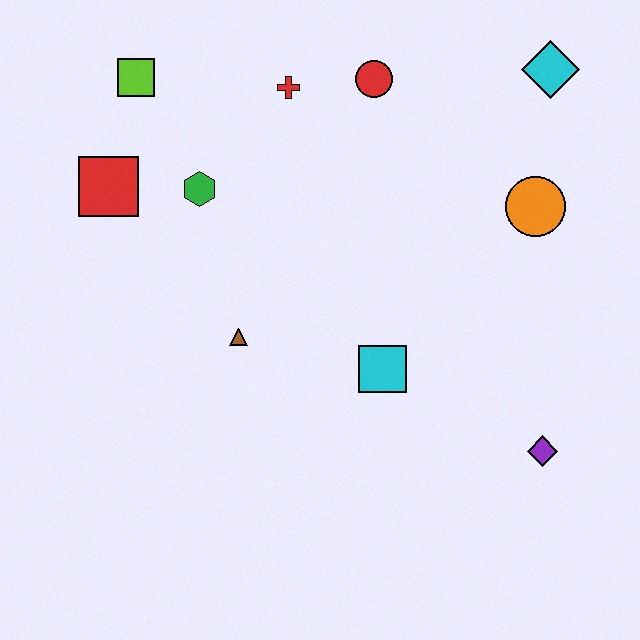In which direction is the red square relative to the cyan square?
The red square is to the left of the cyan square.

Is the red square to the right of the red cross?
No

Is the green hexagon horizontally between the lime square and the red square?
No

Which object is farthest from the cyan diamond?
The red square is farthest from the cyan diamond.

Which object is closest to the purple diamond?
The cyan square is closest to the purple diamond.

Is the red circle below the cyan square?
No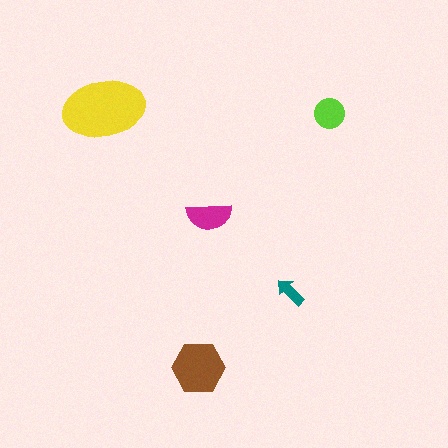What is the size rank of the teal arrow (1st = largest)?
5th.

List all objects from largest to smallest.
The yellow ellipse, the brown hexagon, the magenta semicircle, the lime circle, the teal arrow.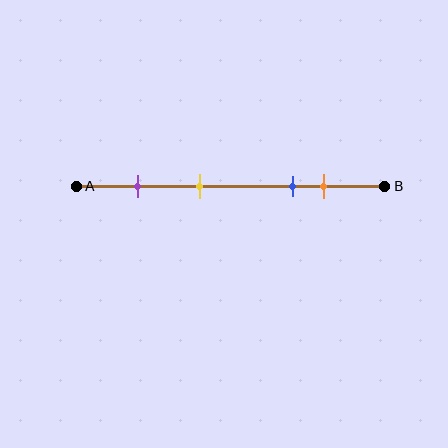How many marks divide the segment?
There are 4 marks dividing the segment.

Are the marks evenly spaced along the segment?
No, the marks are not evenly spaced.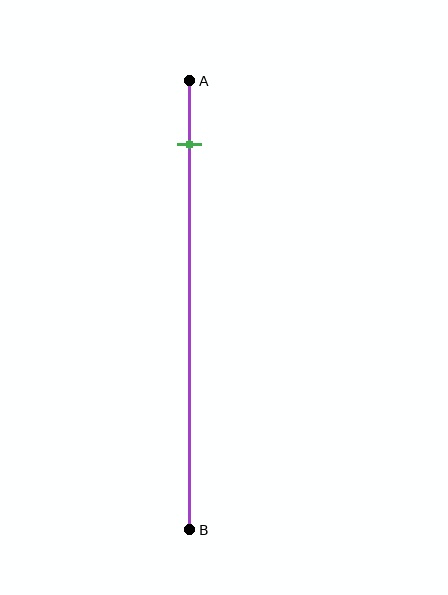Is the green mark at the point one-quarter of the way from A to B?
No, the mark is at about 15% from A, not at the 25% one-quarter point.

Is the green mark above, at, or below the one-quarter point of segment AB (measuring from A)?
The green mark is above the one-quarter point of segment AB.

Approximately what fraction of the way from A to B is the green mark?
The green mark is approximately 15% of the way from A to B.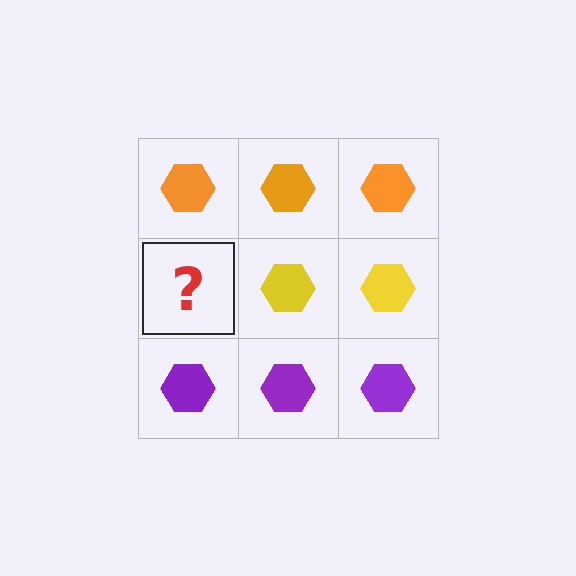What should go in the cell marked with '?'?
The missing cell should contain a yellow hexagon.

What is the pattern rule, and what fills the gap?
The rule is that each row has a consistent color. The gap should be filled with a yellow hexagon.